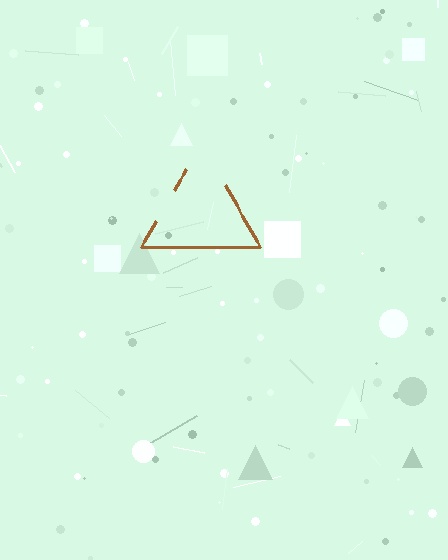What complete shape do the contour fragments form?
The contour fragments form a triangle.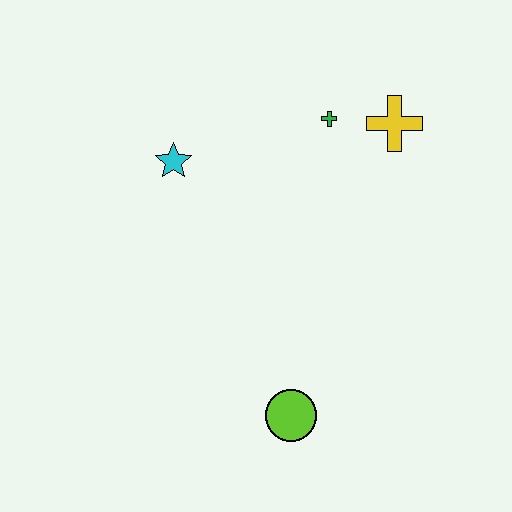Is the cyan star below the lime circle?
No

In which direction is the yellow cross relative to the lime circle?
The yellow cross is above the lime circle.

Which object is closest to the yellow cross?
The green cross is closest to the yellow cross.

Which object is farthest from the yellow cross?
The lime circle is farthest from the yellow cross.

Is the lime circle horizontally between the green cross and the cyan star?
Yes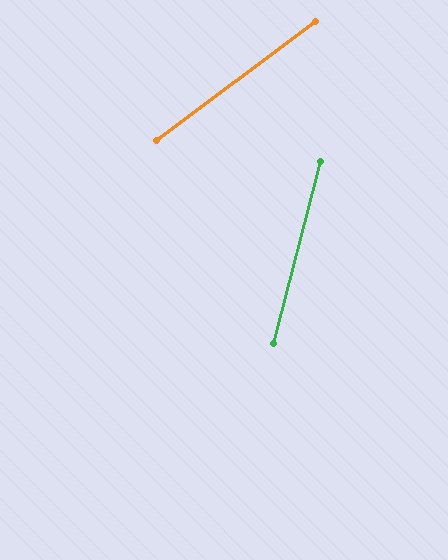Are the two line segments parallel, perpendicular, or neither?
Neither parallel nor perpendicular — they differ by about 39°.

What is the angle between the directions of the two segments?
Approximately 39 degrees.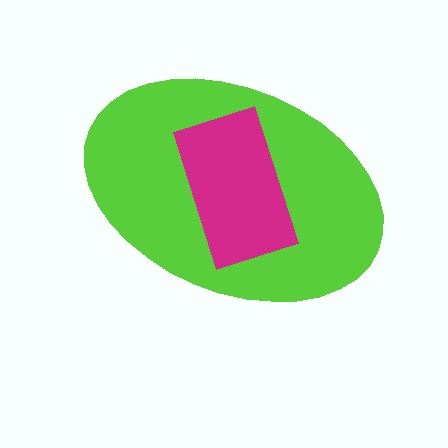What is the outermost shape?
The lime ellipse.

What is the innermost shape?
The magenta rectangle.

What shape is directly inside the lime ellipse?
The magenta rectangle.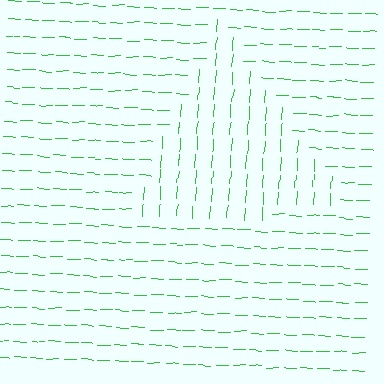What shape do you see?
I see a triangle.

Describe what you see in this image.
The image is filled with small green line segments. A triangle region in the image has lines oriented differently from the surrounding lines, creating a visible texture boundary.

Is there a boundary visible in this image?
Yes, there is a texture boundary formed by a change in line orientation.